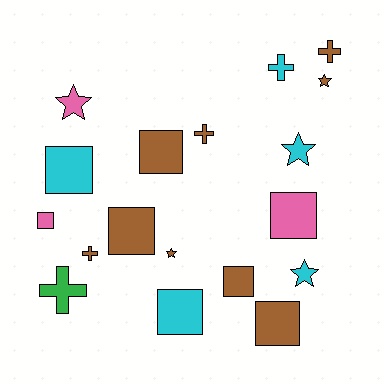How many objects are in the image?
There are 18 objects.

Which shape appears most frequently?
Square, with 8 objects.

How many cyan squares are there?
There are 2 cyan squares.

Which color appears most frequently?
Brown, with 9 objects.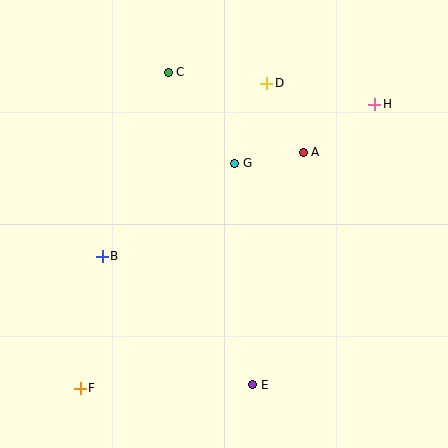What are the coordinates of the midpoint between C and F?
The midpoint between C and F is at (124, 230).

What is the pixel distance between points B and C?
The distance between B and C is 195 pixels.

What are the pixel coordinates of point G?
Point G is at (235, 163).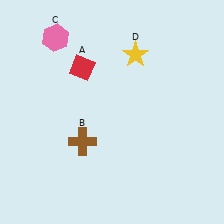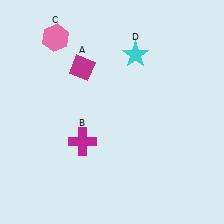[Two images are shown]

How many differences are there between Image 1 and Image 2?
There are 3 differences between the two images.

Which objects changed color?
A changed from red to magenta. B changed from brown to magenta. D changed from yellow to cyan.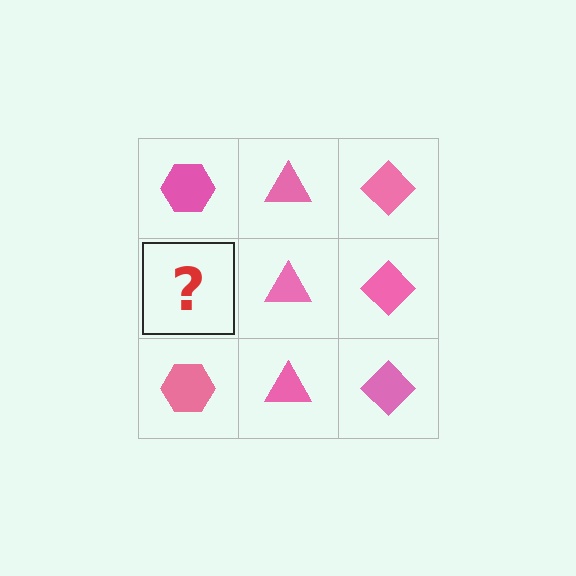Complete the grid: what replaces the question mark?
The question mark should be replaced with a pink hexagon.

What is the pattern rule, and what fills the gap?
The rule is that each column has a consistent shape. The gap should be filled with a pink hexagon.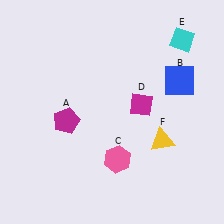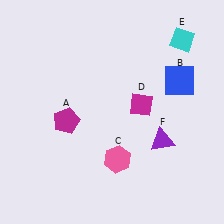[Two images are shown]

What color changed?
The triangle (F) changed from yellow in Image 1 to purple in Image 2.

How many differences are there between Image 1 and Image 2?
There is 1 difference between the two images.